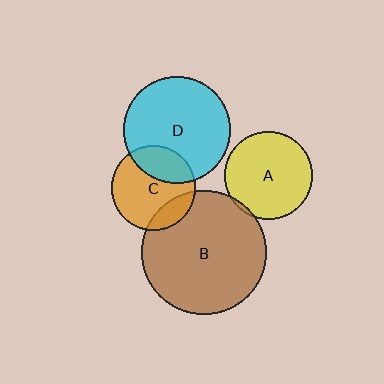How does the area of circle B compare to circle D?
Approximately 1.4 times.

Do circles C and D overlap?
Yes.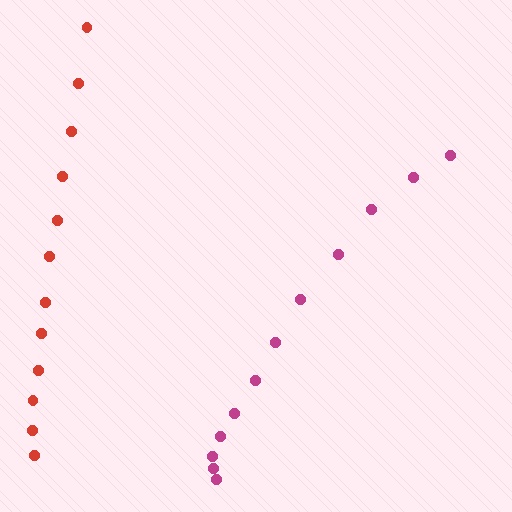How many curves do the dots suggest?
There are 2 distinct paths.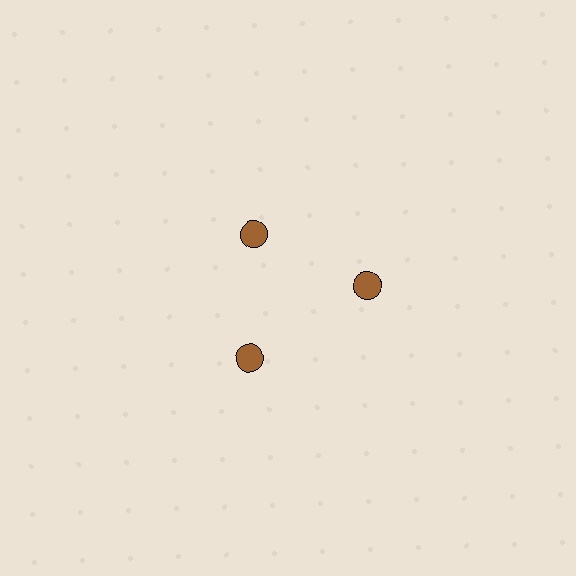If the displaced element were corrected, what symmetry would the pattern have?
It would have 3-fold rotational symmetry — the pattern would map onto itself every 120 degrees.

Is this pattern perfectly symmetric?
No. The 3 brown circles are arranged in a ring, but one element near the 11 o'clock position is pulled inward toward the center, breaking the 3-fold rotational symmetry.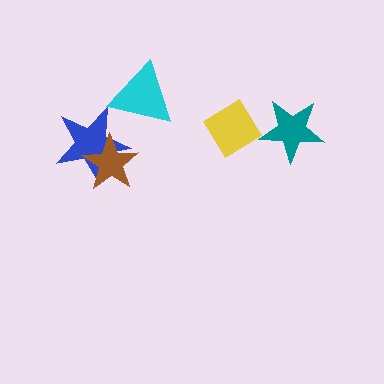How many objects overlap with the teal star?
0 objects overlap with the teal star.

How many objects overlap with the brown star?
1 object overlaps with the brown star.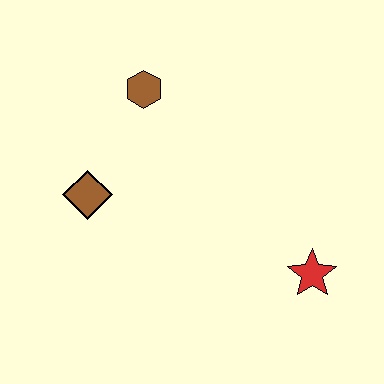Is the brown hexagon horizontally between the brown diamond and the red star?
Yes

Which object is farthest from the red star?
The brown hexagon is farthest from the red star.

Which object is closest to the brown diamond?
The brown hexagon is closest to the brown diamond.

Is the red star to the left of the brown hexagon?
No